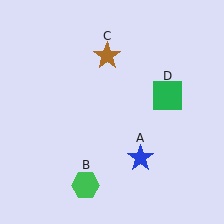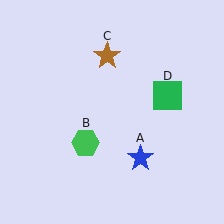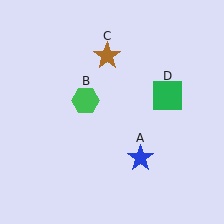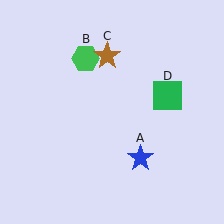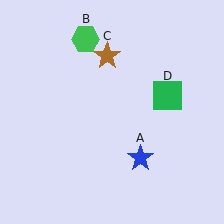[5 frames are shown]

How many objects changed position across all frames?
1 object changed position: green hexagon (object B).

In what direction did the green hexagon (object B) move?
The green hexagon (object B) moved up.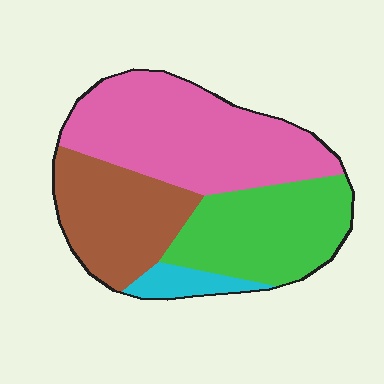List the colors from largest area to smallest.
From largest to smallest: pink, green, brown, cyan.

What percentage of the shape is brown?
Brown covers about 25% of the shape.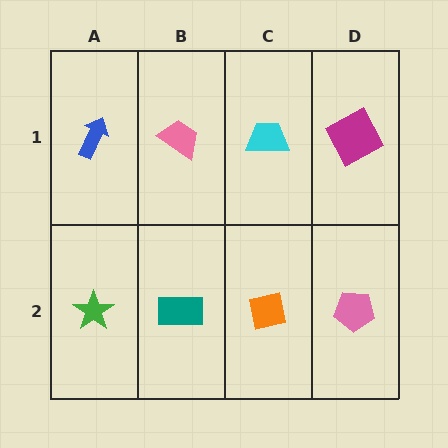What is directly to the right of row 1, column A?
A pink trapezoid.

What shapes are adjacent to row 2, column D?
A magenta square (row 1, column D), an orange square (row 2, column C).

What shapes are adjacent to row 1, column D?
A pink pentagon (row 2, column D), a cyan trapezoid (row 1, column C).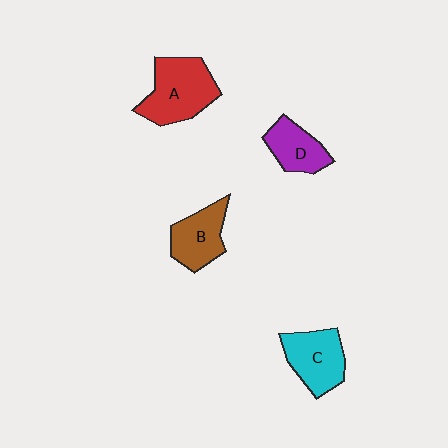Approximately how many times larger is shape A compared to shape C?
Approximately 1.2 times.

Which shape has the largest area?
Shape A (red).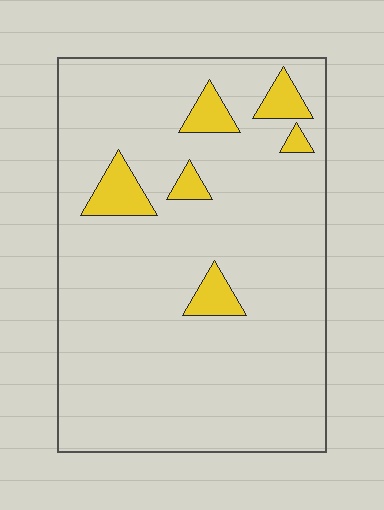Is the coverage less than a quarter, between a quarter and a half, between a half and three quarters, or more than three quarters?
Less than a quarter.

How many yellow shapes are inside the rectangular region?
6.